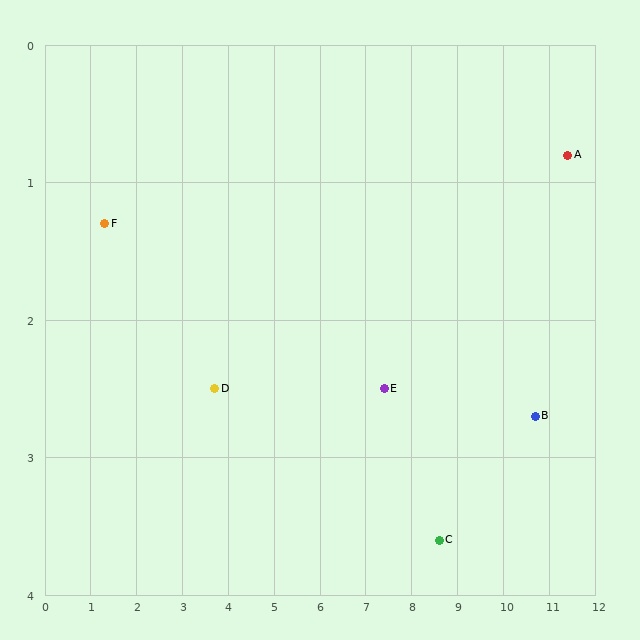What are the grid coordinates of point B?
Point B is at approximately (10.7, 2.7).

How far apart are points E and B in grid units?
Points E and B are about 3.3 grid units apart.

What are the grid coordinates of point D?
Point D is at approximately (3.7, 2.5).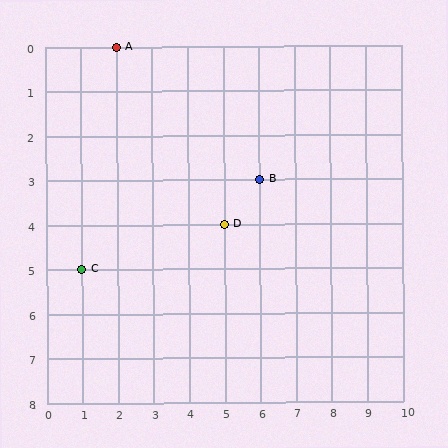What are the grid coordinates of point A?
Point A is at grid coordinates (2, 0).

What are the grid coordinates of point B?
Point B is at grid coordinates (6, 3).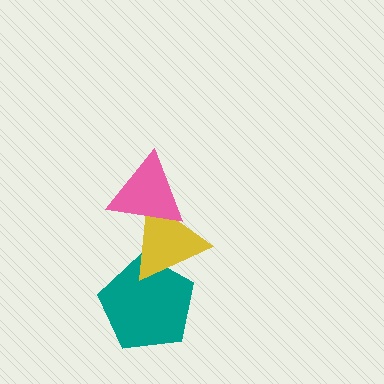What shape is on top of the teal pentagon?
The yellow triangle is on top of the teal pentagon.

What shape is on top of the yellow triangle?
The pink triangle is on top of the yellow triangle.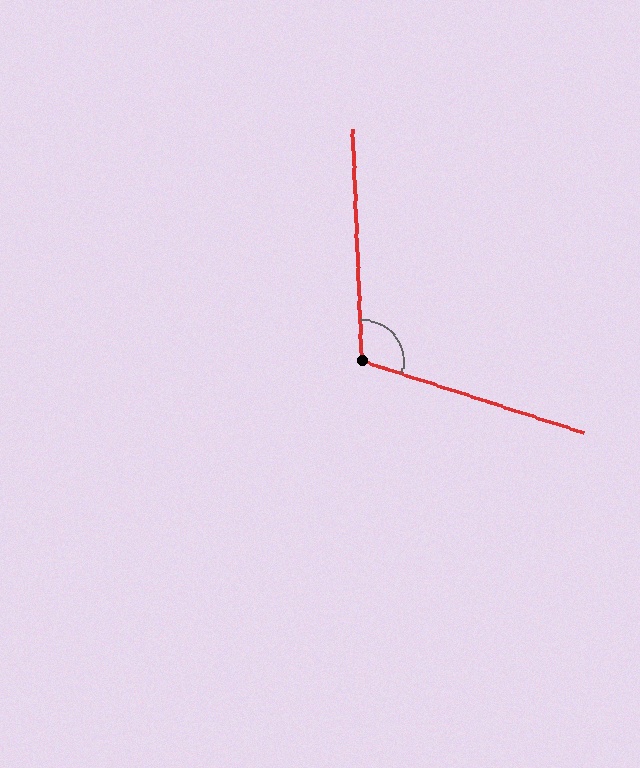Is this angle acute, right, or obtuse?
It is obtuse.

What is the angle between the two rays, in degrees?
Approximately 110 degrees.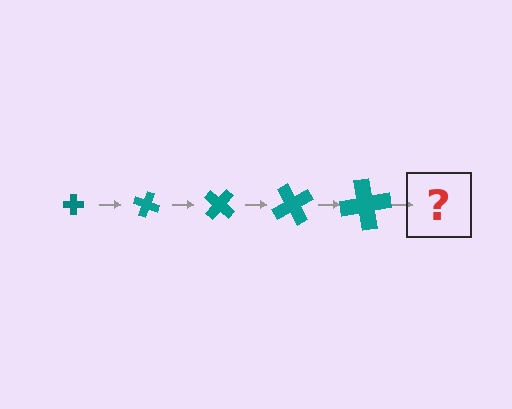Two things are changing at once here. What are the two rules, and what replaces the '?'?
The two rules are that the cross grows larger each step and it rotates 20 degrees each step. The '?' should be a cross, larger than the previous one and rotated 100 degrees from the start.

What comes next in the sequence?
The next element should be a cross, larger than the previous one and rotated 100 degrees from the start.